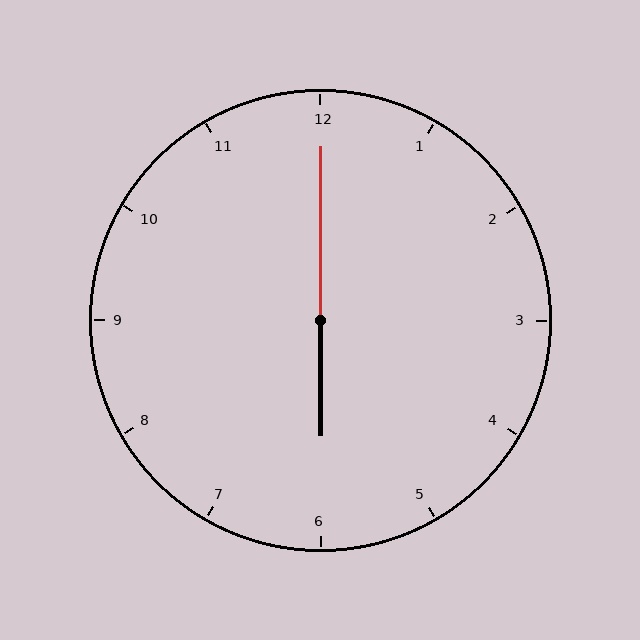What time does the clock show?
6:00.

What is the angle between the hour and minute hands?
Approximately 180 degrees.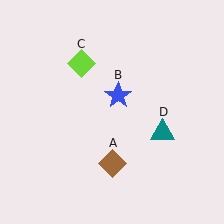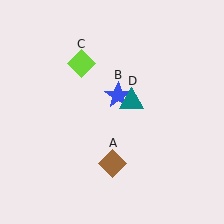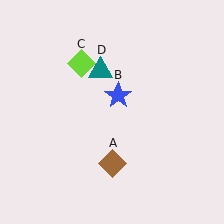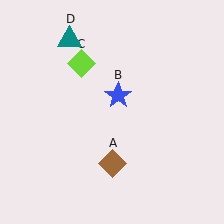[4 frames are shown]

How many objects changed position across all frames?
1 object changed position: teal triangle (object D).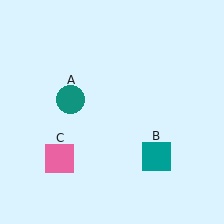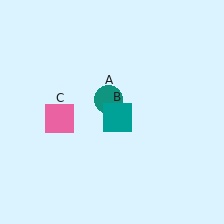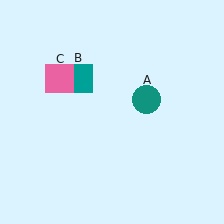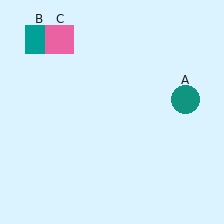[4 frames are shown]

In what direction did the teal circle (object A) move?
The teal circle (object A) moved right.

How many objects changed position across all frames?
3 objects changed position: teal circle (object A), teal square (object B), pink square (object C).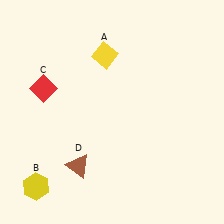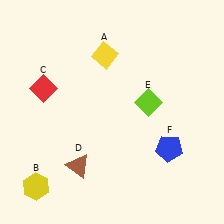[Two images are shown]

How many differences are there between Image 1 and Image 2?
There are 2 differences between the two images.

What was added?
A lime diamond (E), a blue pentagon (F) were added in Image 2.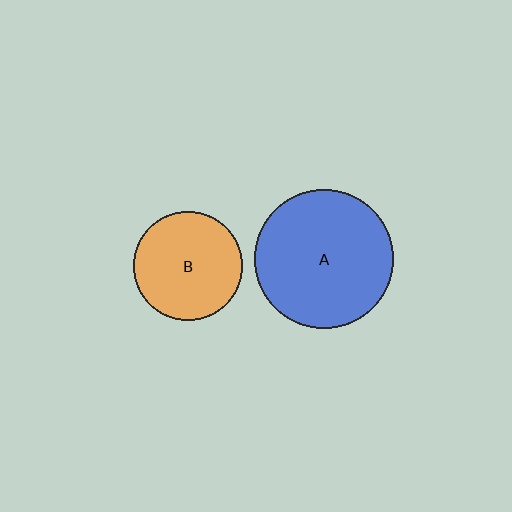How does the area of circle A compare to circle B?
Approximately 1.6 times.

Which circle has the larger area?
Circle A (blue).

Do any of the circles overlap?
No, none of the circles overlap.